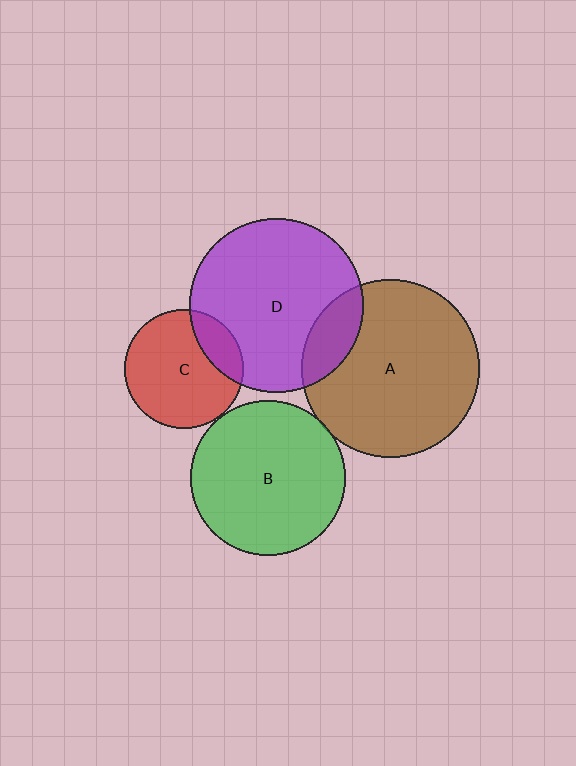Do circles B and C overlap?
Yes.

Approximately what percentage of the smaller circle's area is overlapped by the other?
Approximately 5%.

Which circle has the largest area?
Circle A (brown).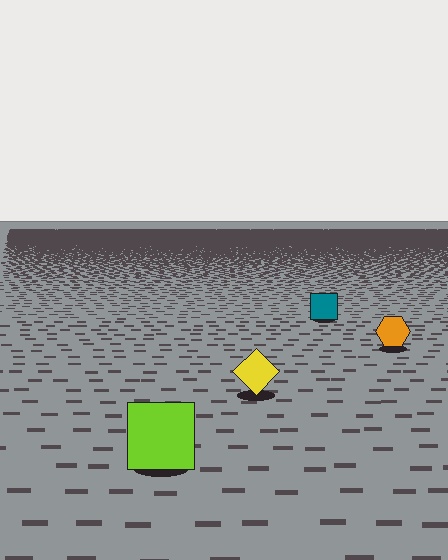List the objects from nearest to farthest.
From nearest to farthest: the lime square, the yellow diamond, the orange hexagon, the teal square.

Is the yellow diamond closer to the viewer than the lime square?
No. The lime square is closer — you can tell from the texture gradient: the ground texture is coarser near it.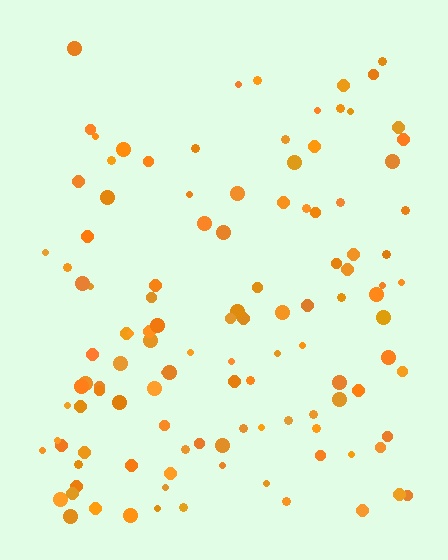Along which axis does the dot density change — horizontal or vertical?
Vertical.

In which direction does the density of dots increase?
From top to bottom, with the bottom side densest.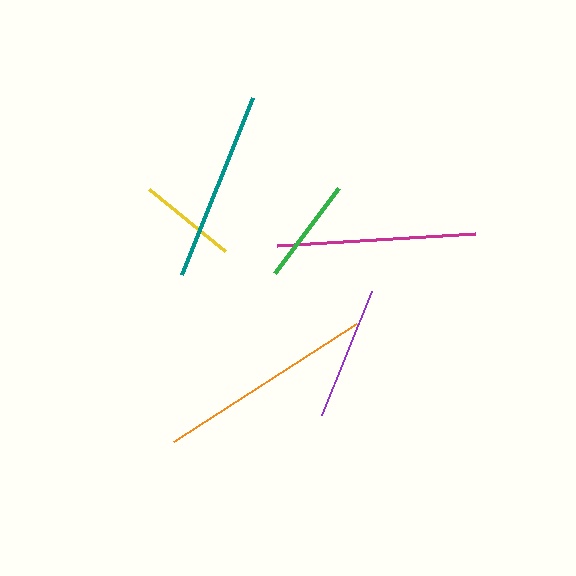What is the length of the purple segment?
The purple segment is approximately 133 pixels long.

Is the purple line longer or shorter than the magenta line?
The magenta line is longer than the purple line.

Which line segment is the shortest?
The yellow line is the shortest at approximately 98 pixels.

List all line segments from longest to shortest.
From longest to shortest: orange, magenta, teal, purple, green, yellow.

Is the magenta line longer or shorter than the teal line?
The magenta line is longer than the teal line.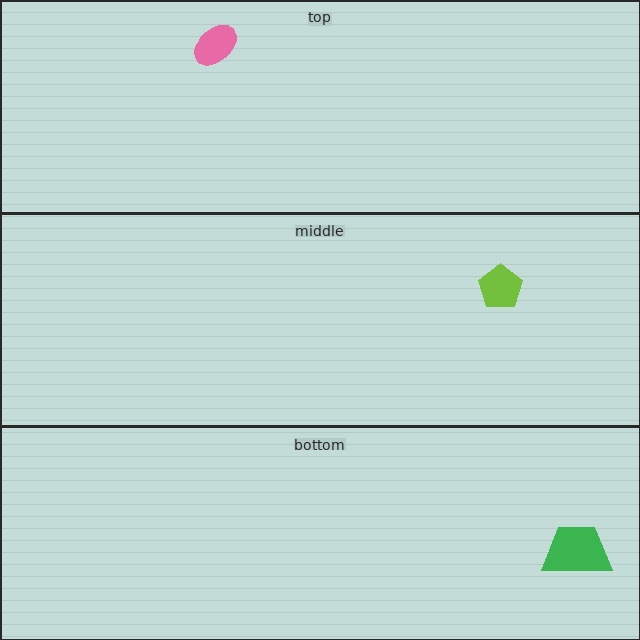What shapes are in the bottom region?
The green trapezoid.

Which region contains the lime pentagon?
The middle region.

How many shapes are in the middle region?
1.